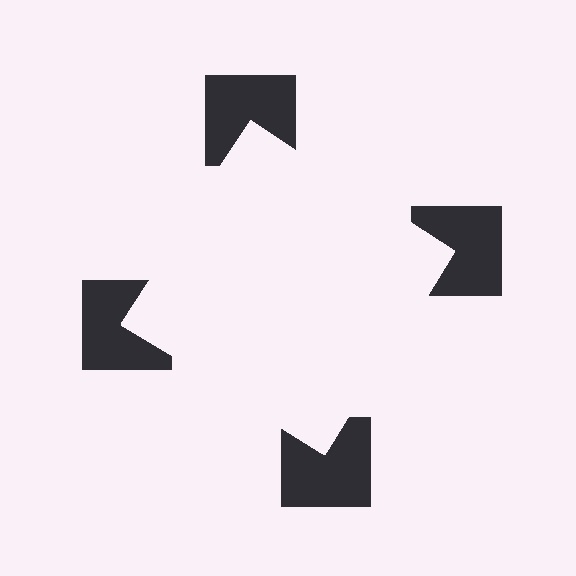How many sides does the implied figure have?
4 sides.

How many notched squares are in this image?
There are 4 — one at each vertex of the illusory square.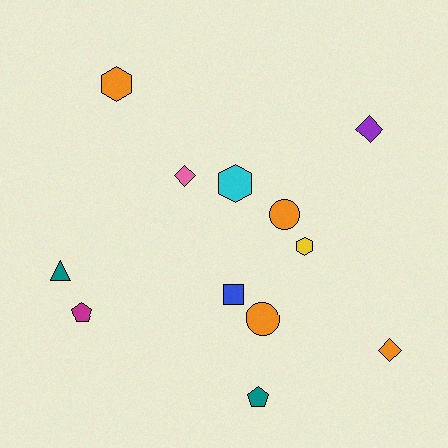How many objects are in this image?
There are 12 objects.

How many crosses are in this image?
There are no crosses.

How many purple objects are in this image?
There is 1 purple object.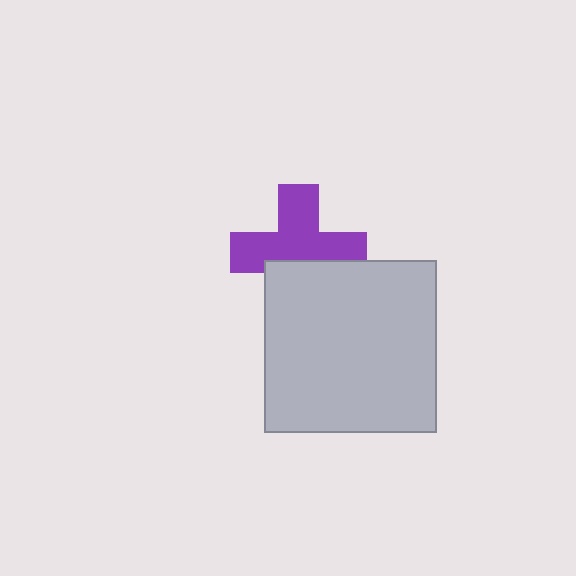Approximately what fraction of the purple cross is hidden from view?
Roughly 35% of the purple cross is hidden behind the light gray square.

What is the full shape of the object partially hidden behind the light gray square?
The partially hidden object is a purple cross.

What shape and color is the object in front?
The object in front is a light gray square.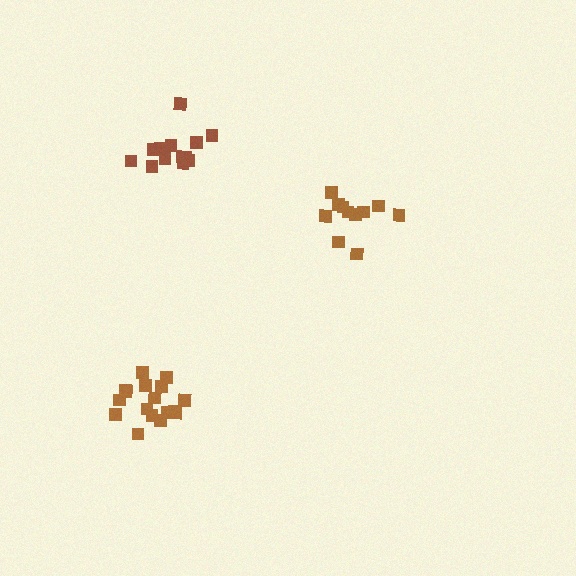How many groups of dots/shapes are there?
There are 3 groups.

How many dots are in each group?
Group 1: 11 dots, Group 2: 17 dots, Group 3: 13 dots (41 total).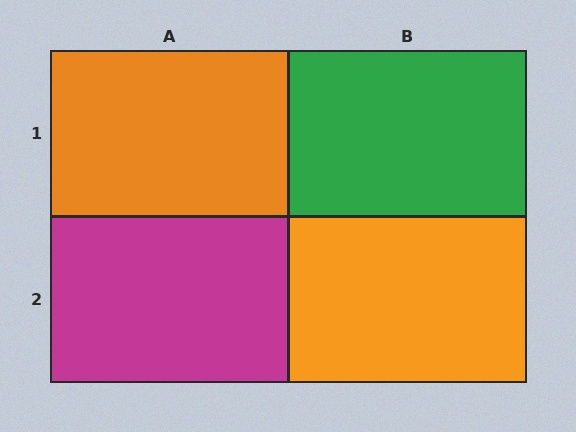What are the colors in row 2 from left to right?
Magenta, orange.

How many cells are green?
1 cell is green.